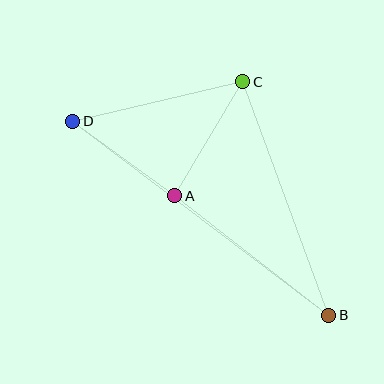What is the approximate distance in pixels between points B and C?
The distance between B and C is approximately 249 pixels.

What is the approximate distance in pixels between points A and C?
The distance between A and C is approximately 133 pixels.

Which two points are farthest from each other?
Points B and D are farthest from each other.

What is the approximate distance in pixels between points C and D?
The distance between C and D is approximately 174 pixels.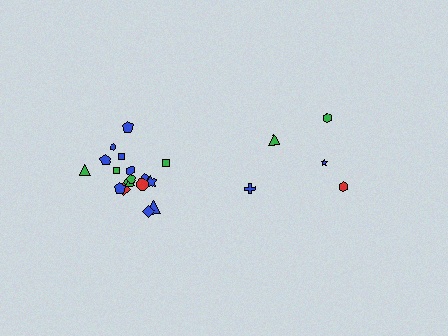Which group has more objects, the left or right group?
The left group.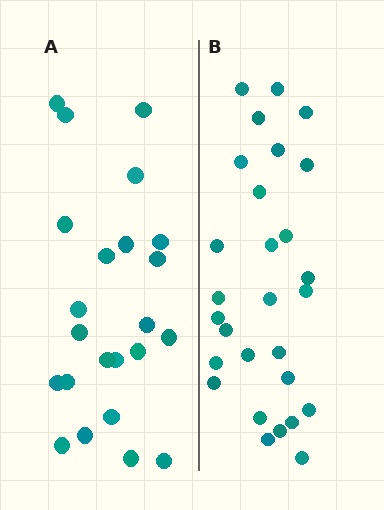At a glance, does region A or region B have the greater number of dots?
Region B (the right region) has more dots.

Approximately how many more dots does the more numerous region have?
Region B has about 5 more dots than region A.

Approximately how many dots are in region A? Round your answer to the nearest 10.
About 20 dots. (The exact count is 23, which rounds to 20.)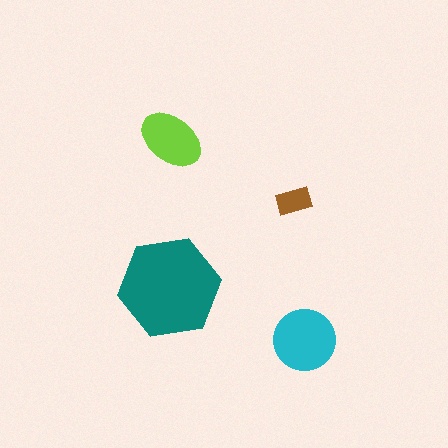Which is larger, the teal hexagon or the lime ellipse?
The teal hexagon.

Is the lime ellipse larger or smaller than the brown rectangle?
Larger.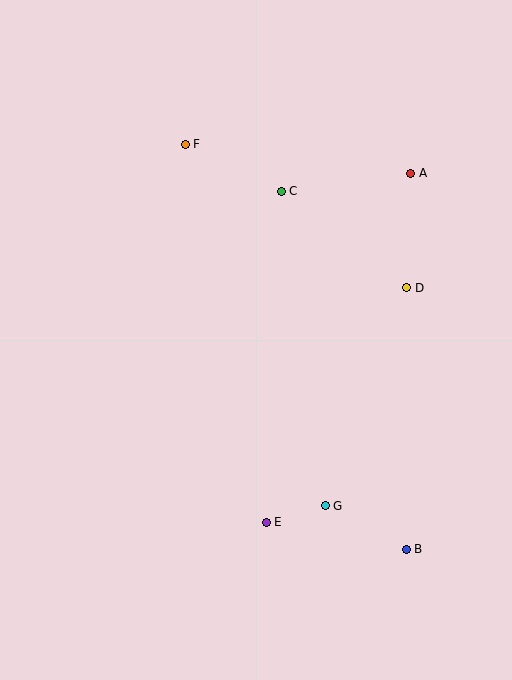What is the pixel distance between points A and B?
The distance between A and B is 376 pixels.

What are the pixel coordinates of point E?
Point E is at (266, 522).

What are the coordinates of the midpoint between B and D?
The midpoint between B and D is at (406, 418).